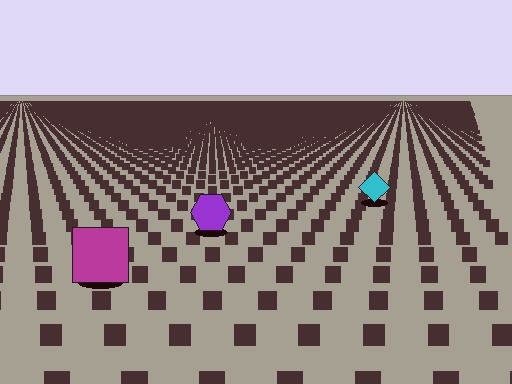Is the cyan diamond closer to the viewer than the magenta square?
No. The magenta square is closer — you can tell from the texture gradient: the ground texture is coarser near it.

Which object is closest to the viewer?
The magenta square is closest. The texture marks near it are larger and more spread out.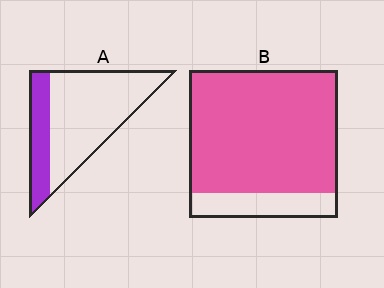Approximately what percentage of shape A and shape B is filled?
A is approximately 25% and B is approximately 85%.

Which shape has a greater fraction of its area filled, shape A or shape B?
Shape B.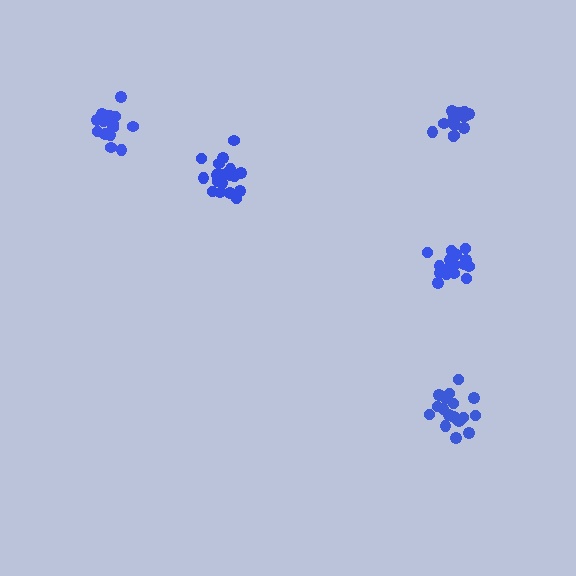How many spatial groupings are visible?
There are 5 spatial groupings.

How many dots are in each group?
Group 1: 15 dots, Group 2: 15 dots, Group 3: 17 dots, Group 4: 17 dots, Group 5: 21 dots (85 total).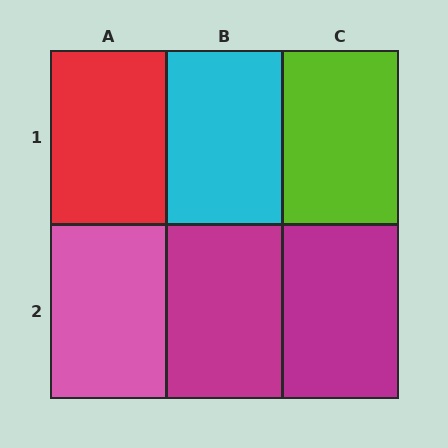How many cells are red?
1 cell is red.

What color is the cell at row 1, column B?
Cyan.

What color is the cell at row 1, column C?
Lime.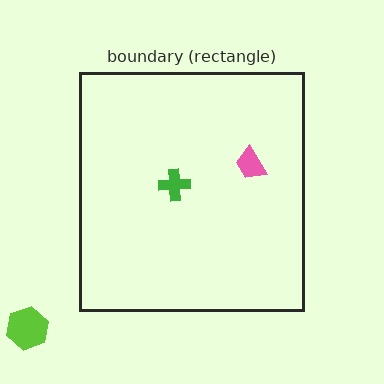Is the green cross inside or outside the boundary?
Inside.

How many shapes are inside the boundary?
2 inside, 1 outside.